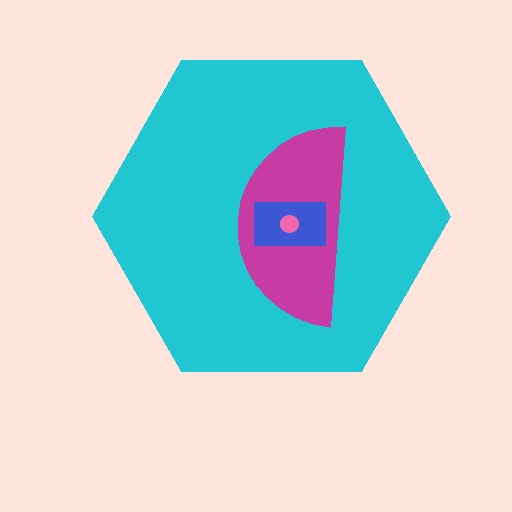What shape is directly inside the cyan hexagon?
The magenta semicircle.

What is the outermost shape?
The cyan hexagon.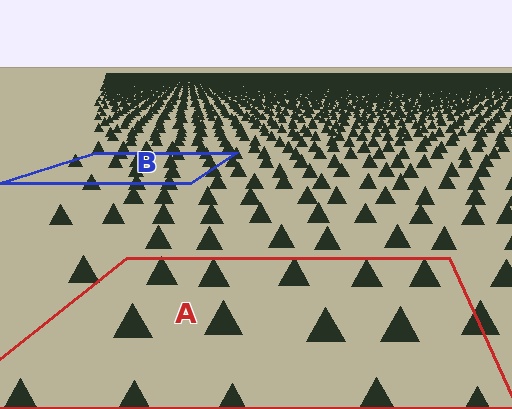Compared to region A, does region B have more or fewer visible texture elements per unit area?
Region B has more texture elements per unit area — they are packed more densely because it is farther away.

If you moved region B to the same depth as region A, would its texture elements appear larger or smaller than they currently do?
They would appear larger. At a closer depth, the same texture elements are projected at a bigger on-screen size.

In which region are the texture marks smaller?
The texture marks are smaller in region B, because it is farther away.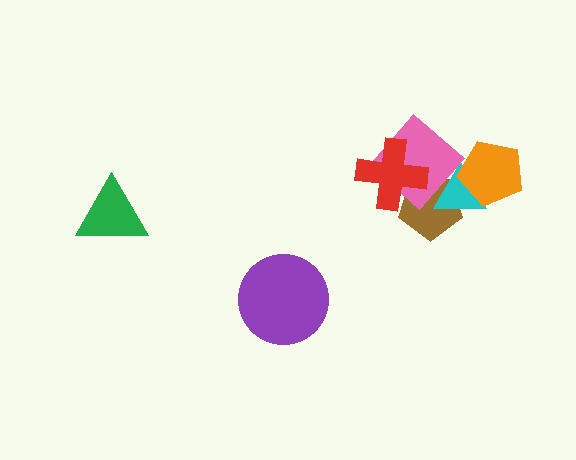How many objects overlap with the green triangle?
0 objects overlap with the green triangle.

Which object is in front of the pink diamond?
The red cross is in front of the pink diamond.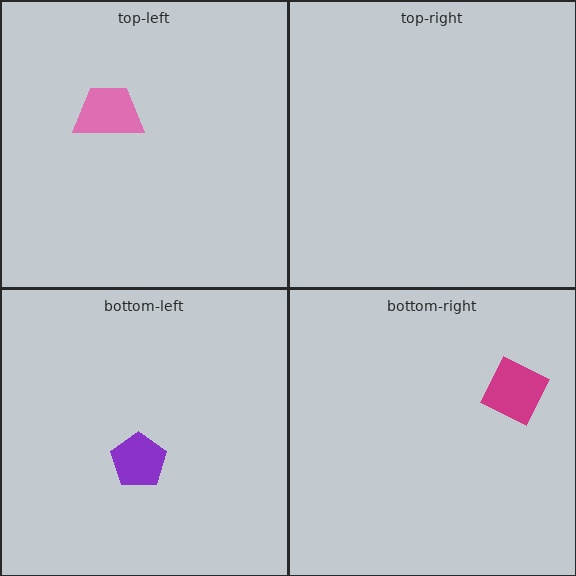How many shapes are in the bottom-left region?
1.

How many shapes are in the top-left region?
1.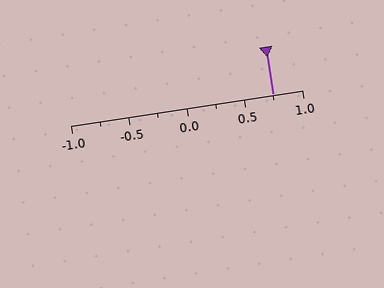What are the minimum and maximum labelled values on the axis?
The axis runs from -1.0 to 1.0.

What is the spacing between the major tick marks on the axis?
The major ticks are spaced 0.5 apart.